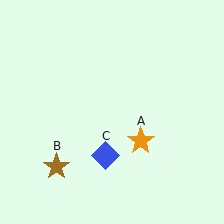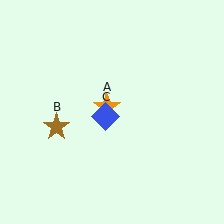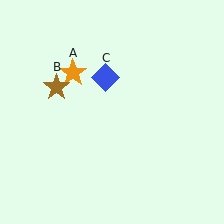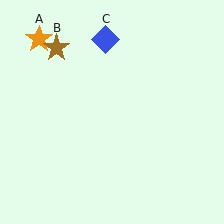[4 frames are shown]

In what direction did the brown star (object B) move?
The brown star (object B) moved up.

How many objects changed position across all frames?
3 objects changed position: orange star (object A), brown star (object B), blue diamond (object C).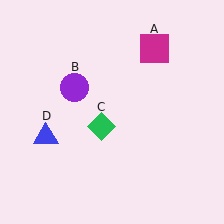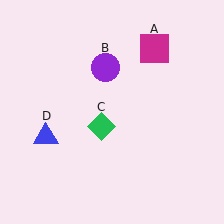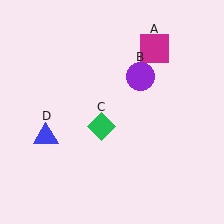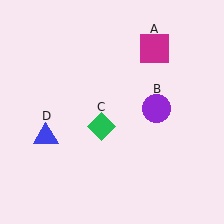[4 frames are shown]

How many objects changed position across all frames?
1 object changed position: purple circle (object B).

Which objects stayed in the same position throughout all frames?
Magenta square (object A) and green diamond (object C) and blue triangle (object D) remained stationary.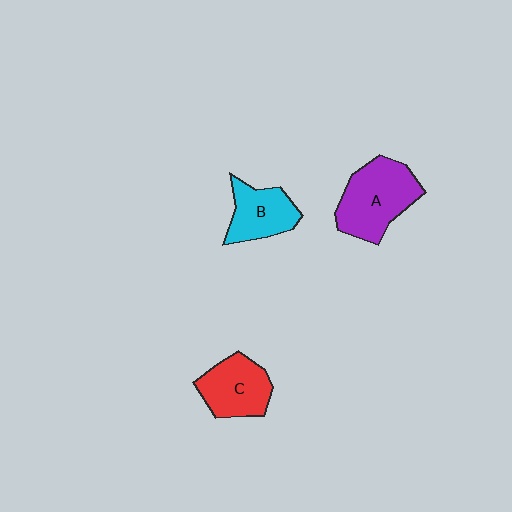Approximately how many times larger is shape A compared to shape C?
Approximately 1.3 times.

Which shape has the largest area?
Shape A (purple).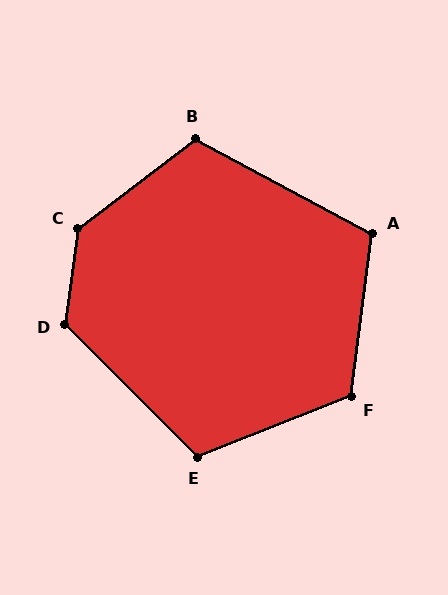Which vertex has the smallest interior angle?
A, at approximately 111 degrees.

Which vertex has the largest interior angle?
C, at approximately 135 degrees.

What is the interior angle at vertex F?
Approximately 119 degrees (obtuse).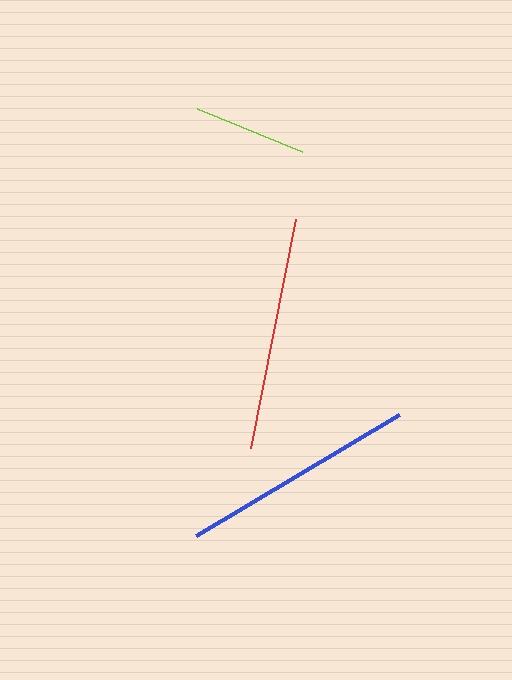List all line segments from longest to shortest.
From longest to shortest: blue, red, lime.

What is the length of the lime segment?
The lime segment is approximately 113 pixels long.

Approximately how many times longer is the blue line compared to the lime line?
The blue line is approximately 2.1 times the length of the lime line.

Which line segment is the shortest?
The lime line is the shortest at approximately 113 pixels.